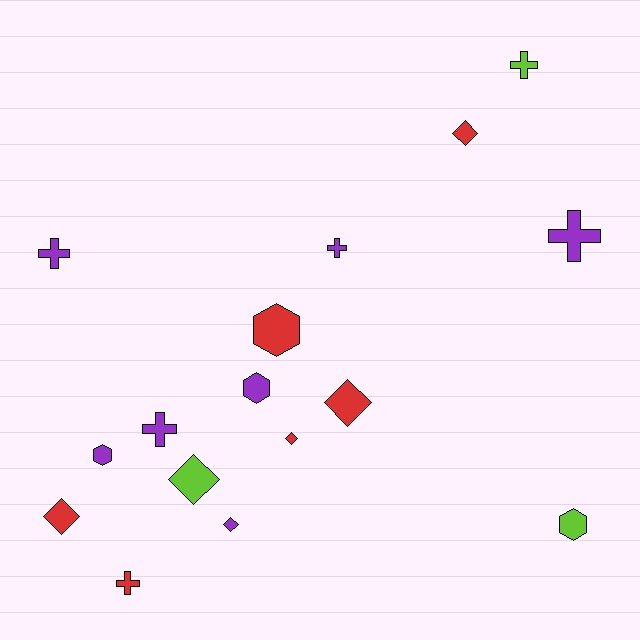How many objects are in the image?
There are 16 objects.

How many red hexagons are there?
There is 1 red hexagon.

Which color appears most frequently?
Purple, with 7 objects.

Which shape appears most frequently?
Diamond, with 6 objects.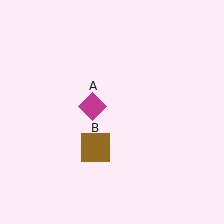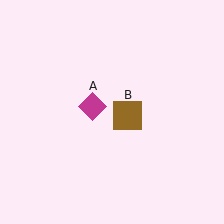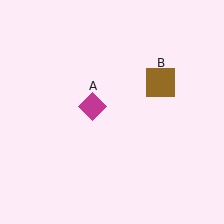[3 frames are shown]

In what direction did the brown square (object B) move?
The brown square (object B) moved up and to the right.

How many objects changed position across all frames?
1 object changed position: brown square (object B).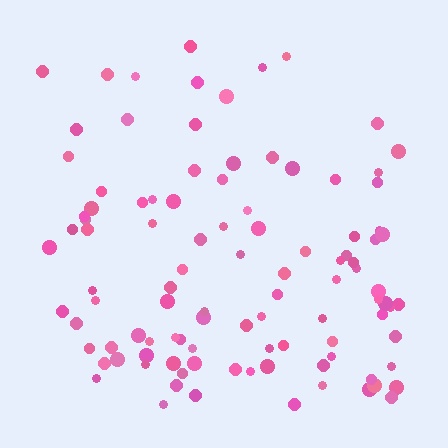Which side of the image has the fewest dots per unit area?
The top.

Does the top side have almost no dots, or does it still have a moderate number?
Still a moderate number, just noticeably fewer than the bottom.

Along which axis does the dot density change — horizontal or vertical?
Vertical.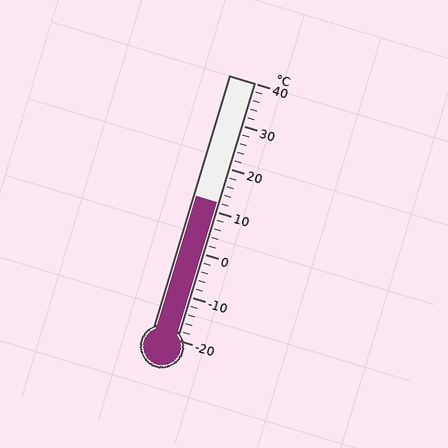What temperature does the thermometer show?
The thermometer shows approximately 12°C.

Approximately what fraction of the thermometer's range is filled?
The thermometer is filled to approximately 55% of its range.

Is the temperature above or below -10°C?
The temperature is above -10°C.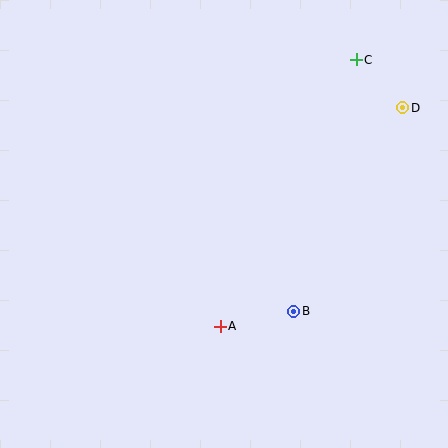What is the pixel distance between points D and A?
The distance between D and A is 285 pixels.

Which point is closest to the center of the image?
Point A at (220, 326) is closest to the center.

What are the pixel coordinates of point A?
Point A is at (220, 326).